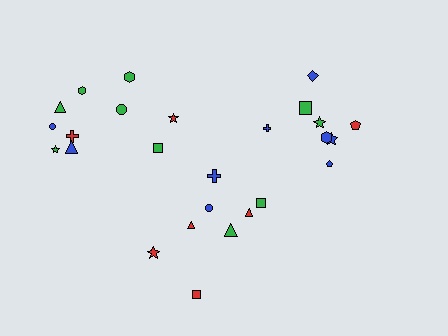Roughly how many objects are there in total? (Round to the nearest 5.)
Roughly 25 objects in total.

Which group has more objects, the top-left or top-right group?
The top-left group.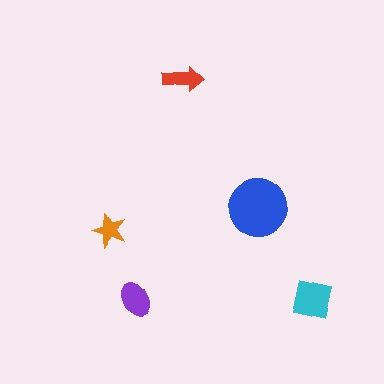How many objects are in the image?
There are 5 objects in the image.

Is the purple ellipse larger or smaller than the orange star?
Larger.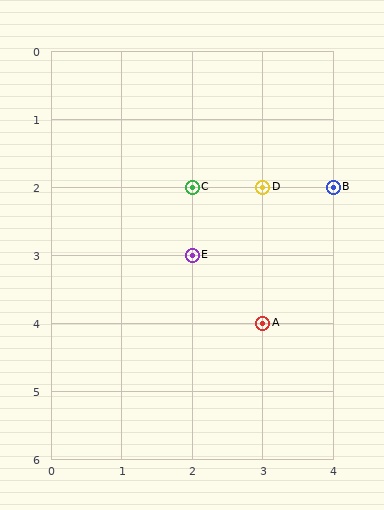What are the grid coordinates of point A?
Point A is at grid coordinates (3, 4).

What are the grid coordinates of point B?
Point B is at grid coordinates (4, 2).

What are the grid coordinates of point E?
Point E is at grid coordinates (2, 3).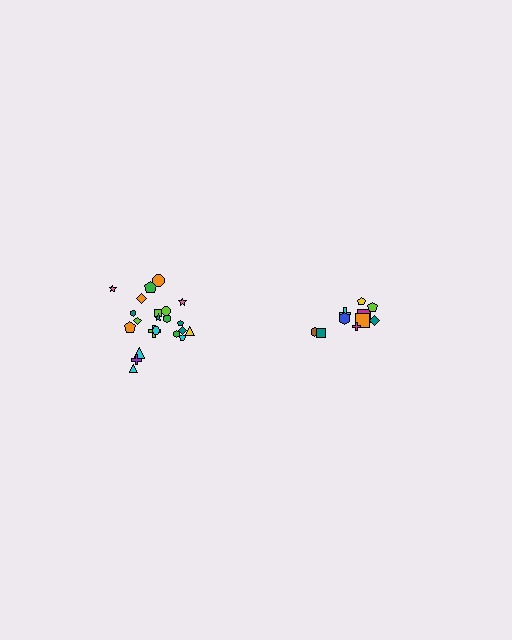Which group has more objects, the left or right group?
The left group.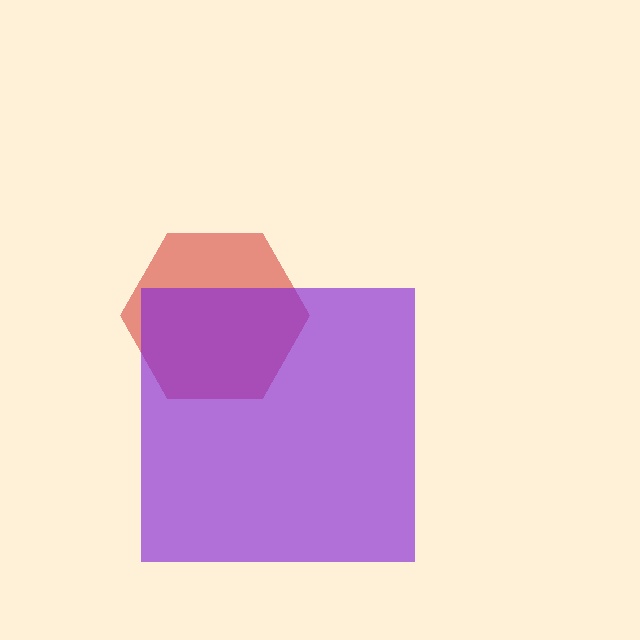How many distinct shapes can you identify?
There are 2 distinct shapes: a red hexagon, a purple square.